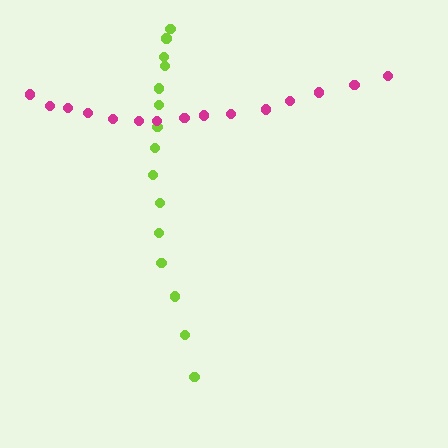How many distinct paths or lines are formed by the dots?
There are 2 distinct paths.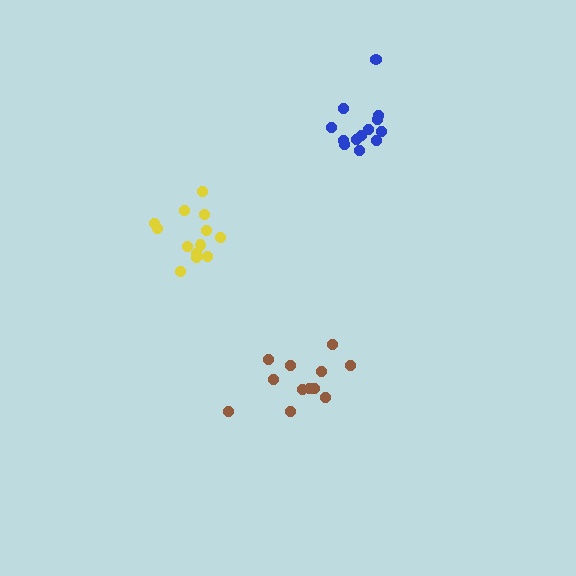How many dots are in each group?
Group 1: 13 dots, Group 2: 12 dots, Group 3: 13 dots (38 total).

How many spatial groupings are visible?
There are 3 spatial groupings.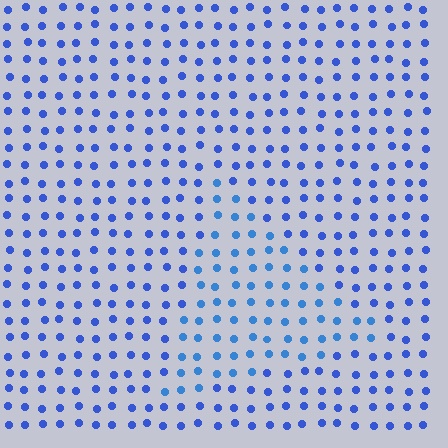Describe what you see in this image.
The image is filled with small blue elements in a uniform arrangement. A triangle-shaped region is visible where the elements are tinted to a slightly different hue, forming a subtle color boundary.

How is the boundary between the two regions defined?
The boundary is defined purely by a slight shift in hue (about 18 degrees). Spacing, size, and orientation are identical on both sides.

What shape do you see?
I see a triangle.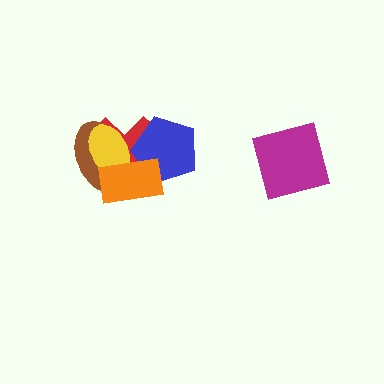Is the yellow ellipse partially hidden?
Yes, it is partially covered by another shape.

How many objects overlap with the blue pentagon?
4 objects overlap with the blue pentagon.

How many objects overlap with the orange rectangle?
4 objects overlap with the orange rectangle.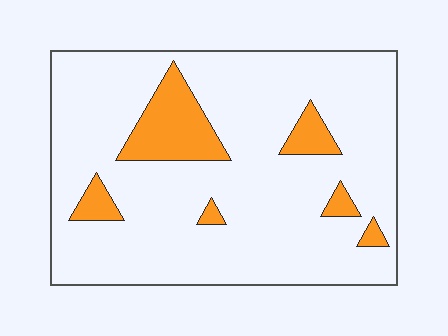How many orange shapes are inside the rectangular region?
6.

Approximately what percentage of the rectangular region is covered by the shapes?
Approximately 15%.